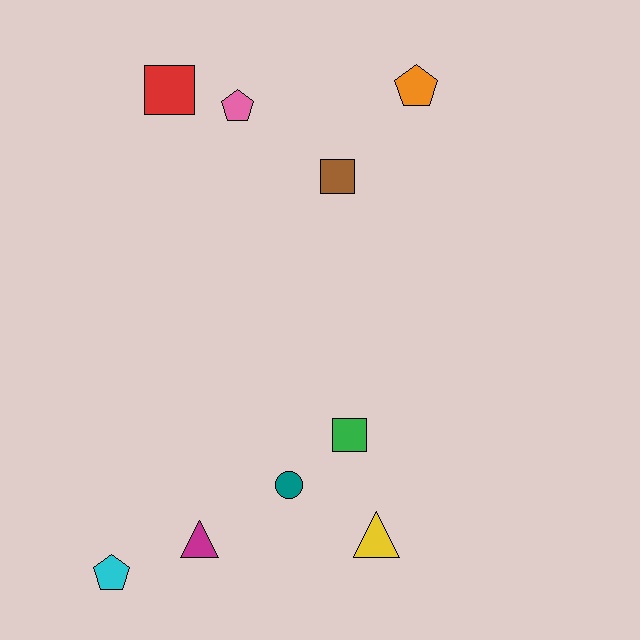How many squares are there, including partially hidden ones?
There are 3 squares.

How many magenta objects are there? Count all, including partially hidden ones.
There is 1 magenta object.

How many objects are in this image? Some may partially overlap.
There are 9 objects.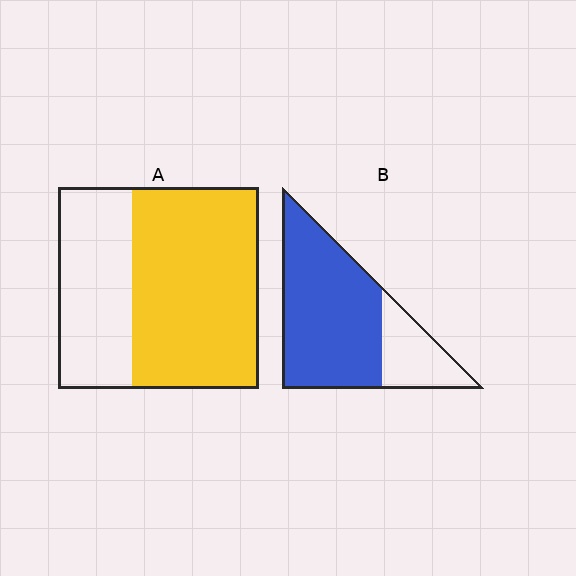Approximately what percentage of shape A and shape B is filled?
A is approximately 65% and B is approximately 75%.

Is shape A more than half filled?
Yes.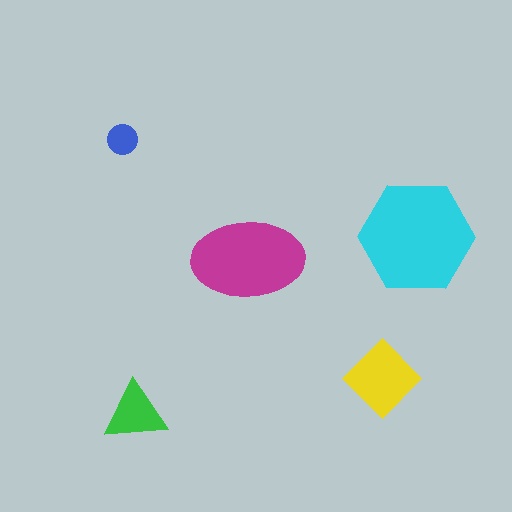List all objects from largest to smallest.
The cyan hexagon, the magenta ellipse, the yellow diamond, the green triangle, the blue circle.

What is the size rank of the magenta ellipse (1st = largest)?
2nd.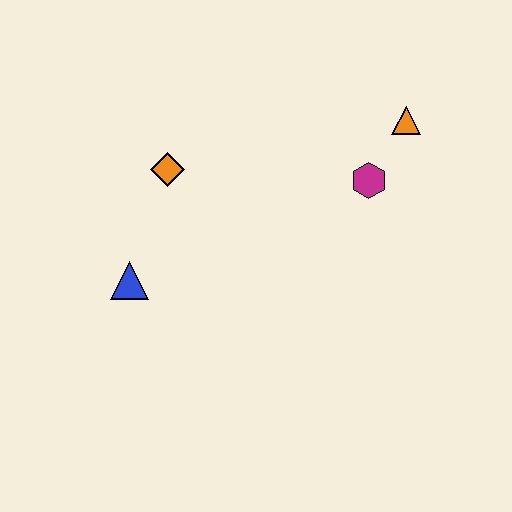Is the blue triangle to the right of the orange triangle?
No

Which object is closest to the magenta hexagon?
The orange triangle is closest to the magenta hexagon.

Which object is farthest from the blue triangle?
The orange triangle is farthest from the blue triangle.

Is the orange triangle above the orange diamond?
Yes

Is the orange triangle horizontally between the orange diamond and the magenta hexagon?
No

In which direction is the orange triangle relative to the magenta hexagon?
The orange triangle is above the magenta hexagon.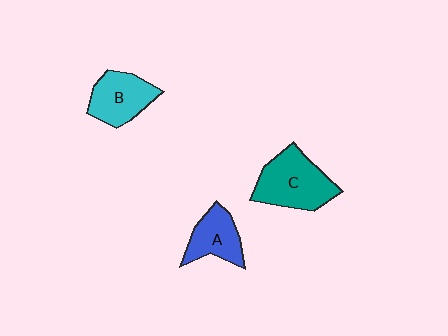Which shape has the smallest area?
Shape A (blue).